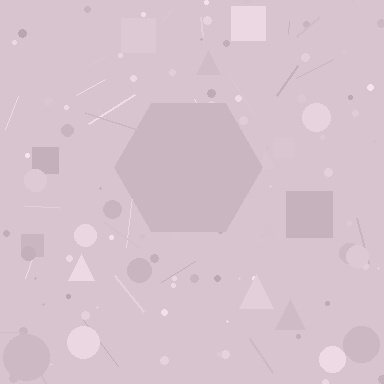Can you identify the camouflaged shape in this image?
The camouflaged shape is a hexagon.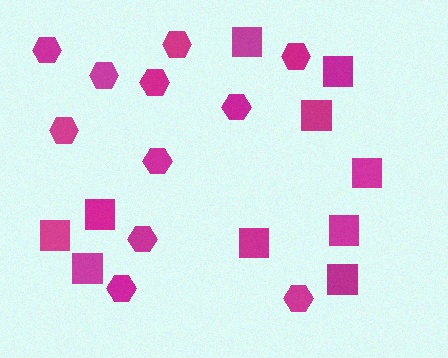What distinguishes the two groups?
There are 2 groups: one group of hexagons (11) and one group of squares (10).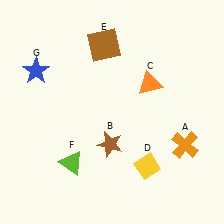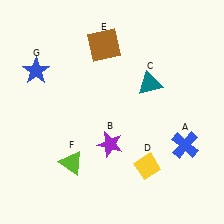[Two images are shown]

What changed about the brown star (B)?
In Image 1, B is brown. In Image 2, it changed to purple.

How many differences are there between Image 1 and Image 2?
There are 3 differences between the two images.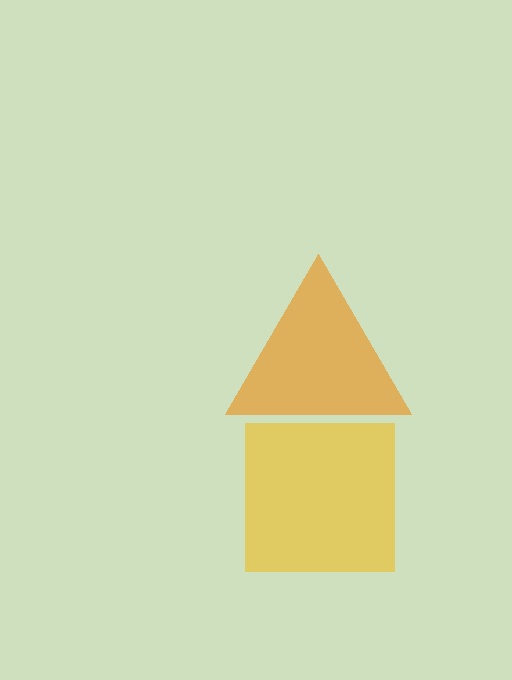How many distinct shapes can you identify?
There are 2 distinct shapes: a yellow square, an orange triangle.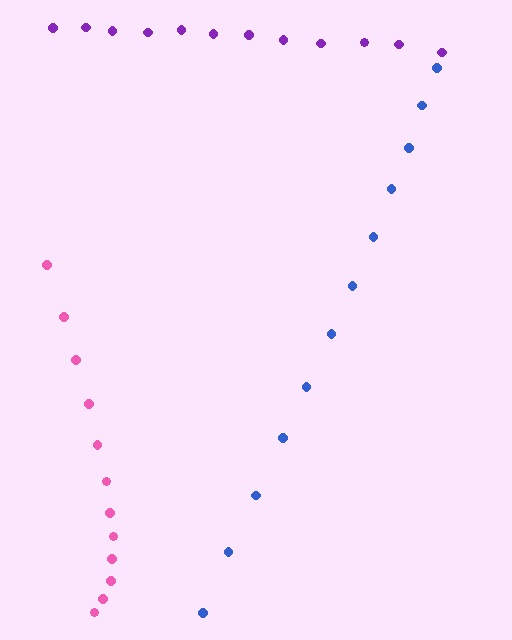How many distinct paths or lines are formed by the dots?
There are 3 distinct paths.